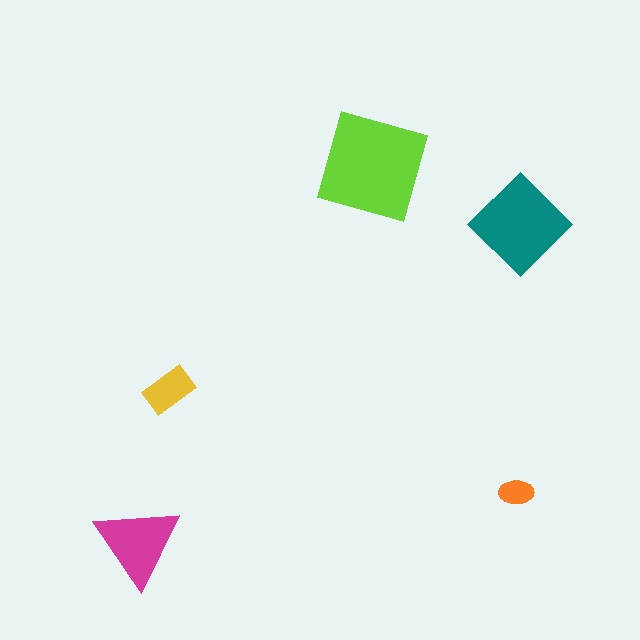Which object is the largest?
The lime square.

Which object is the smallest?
The orange ellipse.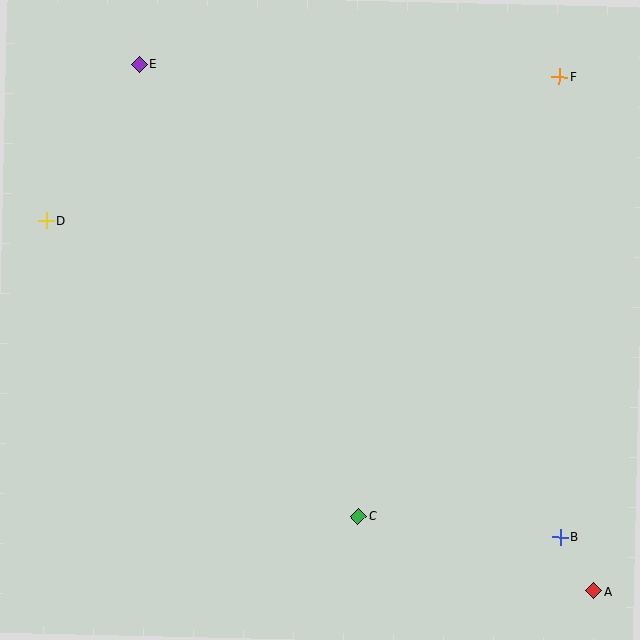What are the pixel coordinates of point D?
Point D is at (46, 220).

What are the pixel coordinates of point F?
Point F is at (559, 76).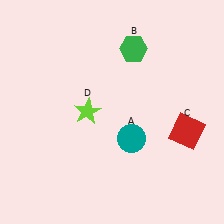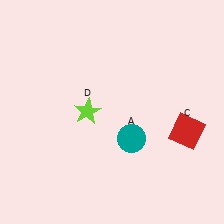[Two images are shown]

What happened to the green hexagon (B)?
The green hexagon (B) was removed in Image 2. It was in the top-right area of Image 1.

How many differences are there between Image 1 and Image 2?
There is 1 difference between the two images.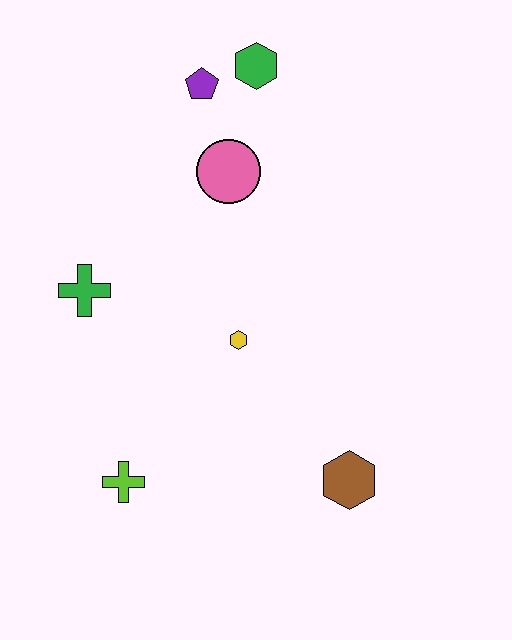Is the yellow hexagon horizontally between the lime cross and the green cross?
No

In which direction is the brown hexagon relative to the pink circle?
The brown hexagon is below the pink circle.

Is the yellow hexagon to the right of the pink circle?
Yes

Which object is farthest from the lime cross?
The green hexagon is farthest from the lime cross.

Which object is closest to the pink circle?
The purple pentagon is closest to the pink circle.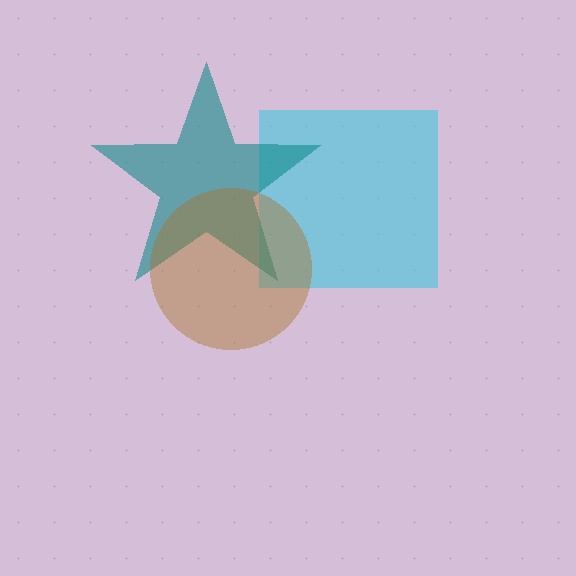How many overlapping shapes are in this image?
There are 3 overlapping shapes in the image.